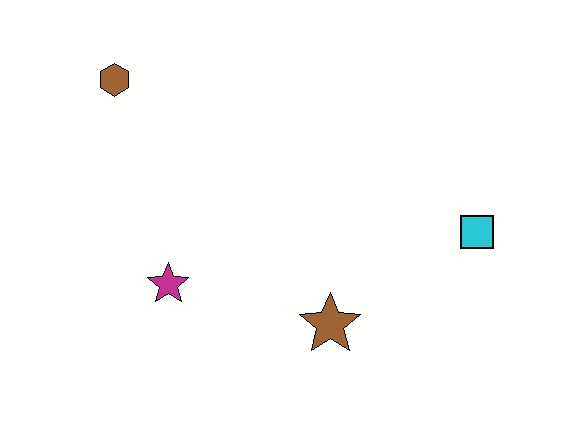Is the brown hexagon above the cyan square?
Yes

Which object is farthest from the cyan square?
The brown hexagon is farthest from the cyan square.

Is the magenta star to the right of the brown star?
No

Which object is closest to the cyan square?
The brown star is closest to the cyan square.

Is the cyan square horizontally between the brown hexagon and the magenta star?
No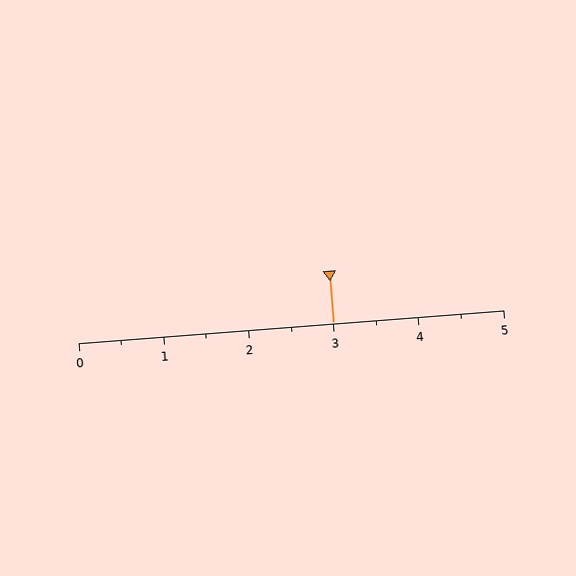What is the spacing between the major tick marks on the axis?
The major ticks are spaced 1 apart.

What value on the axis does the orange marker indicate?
The marker indicates approximately 3.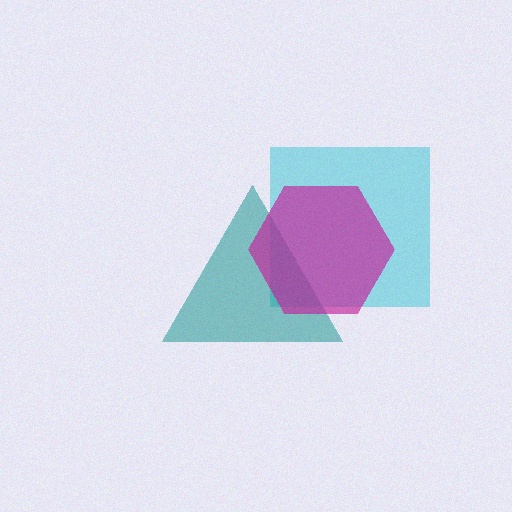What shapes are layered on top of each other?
The layered shapes are: a cyan square, a teal triangle, a magenta hexagon.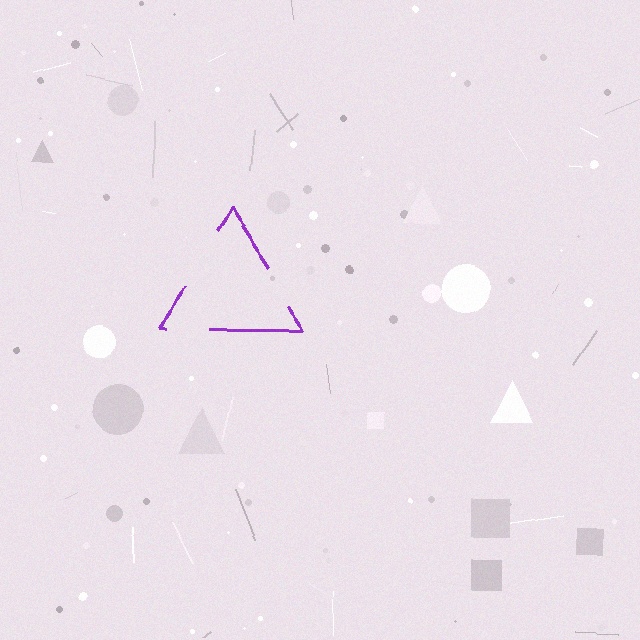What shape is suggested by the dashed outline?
The dashed outline suggests a triangle.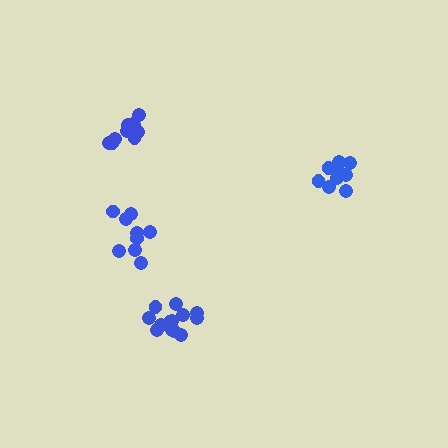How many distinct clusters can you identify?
There are 4 distinct clusters.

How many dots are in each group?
Group 1: 9 dots, Group 2: 13 dots, Group 3: 12 dots, Group 4: 9 dots (43 total).